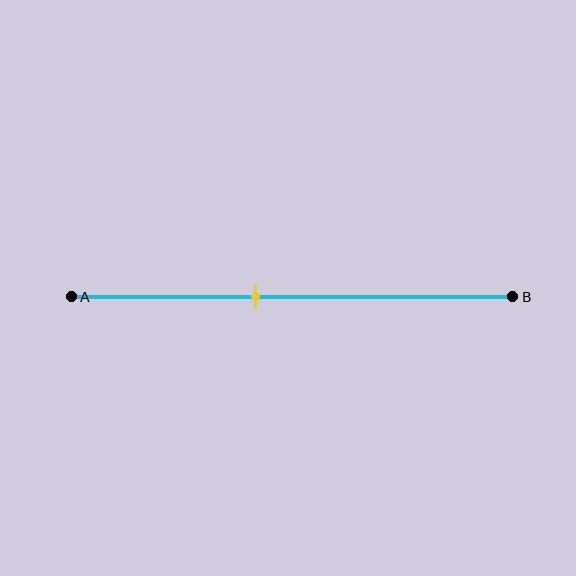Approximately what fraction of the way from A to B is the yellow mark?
The yellow mark is approximately 40% of the way from A to B.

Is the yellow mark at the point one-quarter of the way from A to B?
No, the mark is at about 40% from A, not at the 25% one-quarter point.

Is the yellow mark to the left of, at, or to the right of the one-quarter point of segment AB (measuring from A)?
The yellow mark is to the right of the one-quarter point of segment AB.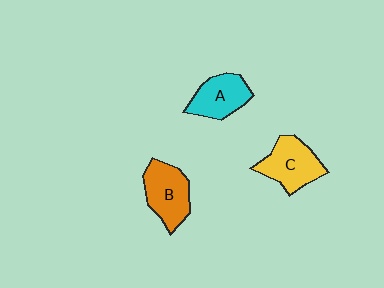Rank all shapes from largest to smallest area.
From largest to smallest: B (orange), C (yellow), A (cyan).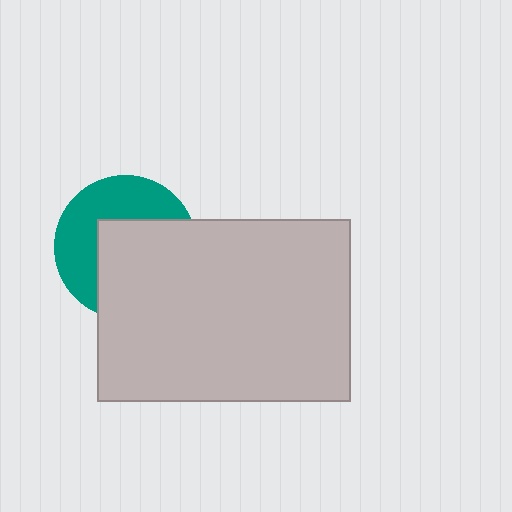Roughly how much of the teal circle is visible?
About half of it is visible (roughly 46%).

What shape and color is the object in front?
The object in front is a light gray rectangle.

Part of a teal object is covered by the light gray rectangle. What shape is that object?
It is a circle.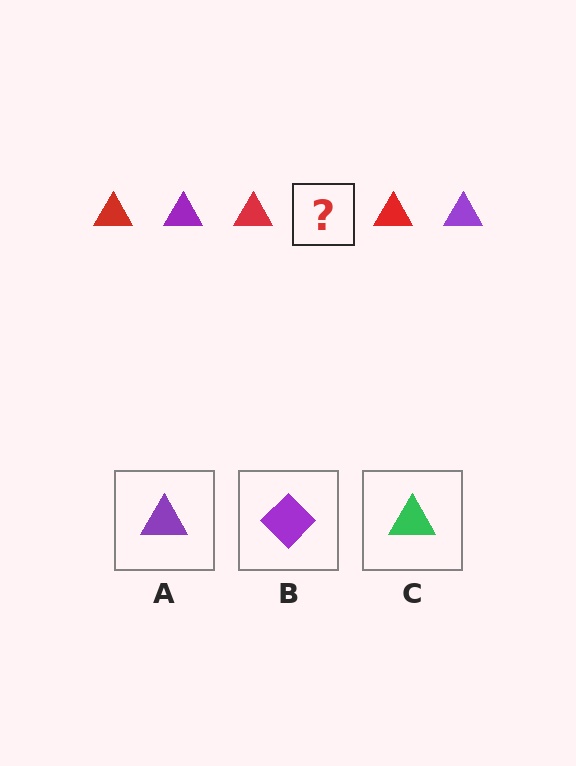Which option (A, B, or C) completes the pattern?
A.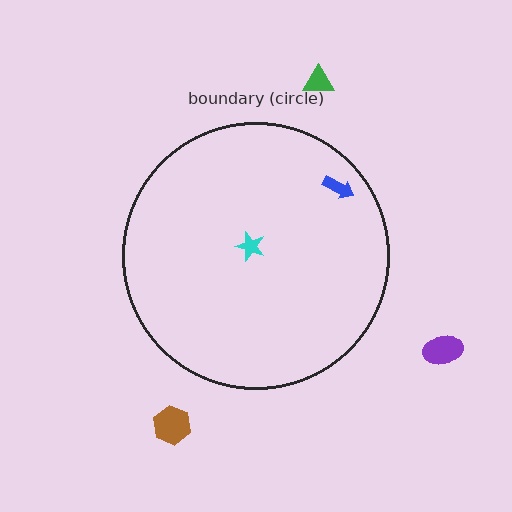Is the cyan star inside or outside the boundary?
Inside.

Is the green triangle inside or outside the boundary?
Outside.